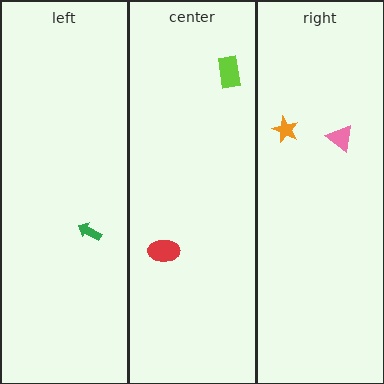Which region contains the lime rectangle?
The center region.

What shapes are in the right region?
The pink triangle, the orange star.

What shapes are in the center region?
The lime rectangle, the red ellipse.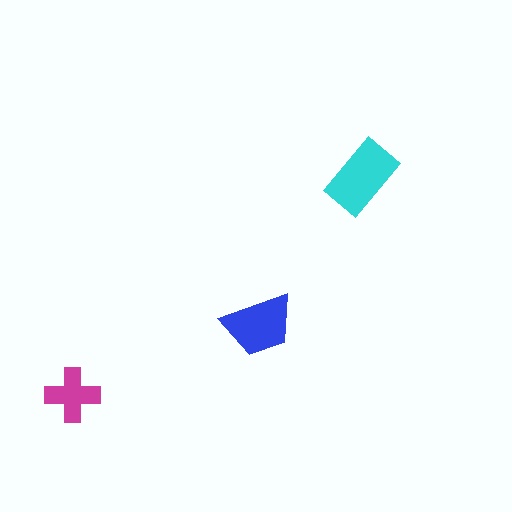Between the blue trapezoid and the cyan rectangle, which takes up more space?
The cyan rectangle.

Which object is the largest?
The cyan rectangle.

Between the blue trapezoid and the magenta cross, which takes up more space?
The blue trapezoid.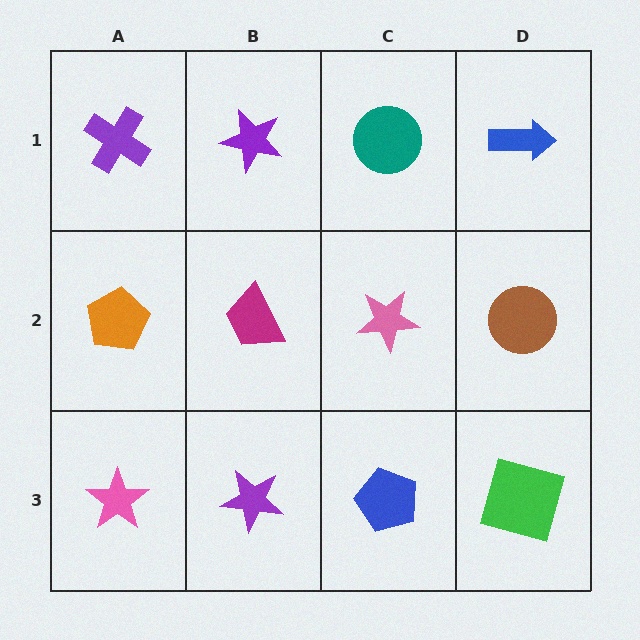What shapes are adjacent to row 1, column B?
A magenta trapezoid (row 2, column B), a purple cross (row 1, column A), a teal circle (row 1, column C).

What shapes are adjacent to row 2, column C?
A teal circle (row 1, column C), a blue pentagon (row 3, column C), a magenta trapezoid (row 2, column B), a brown circle (row 2, column D).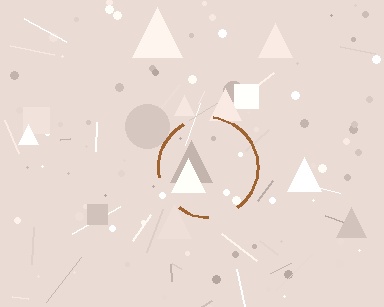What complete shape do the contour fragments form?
The contour fragments form a circle.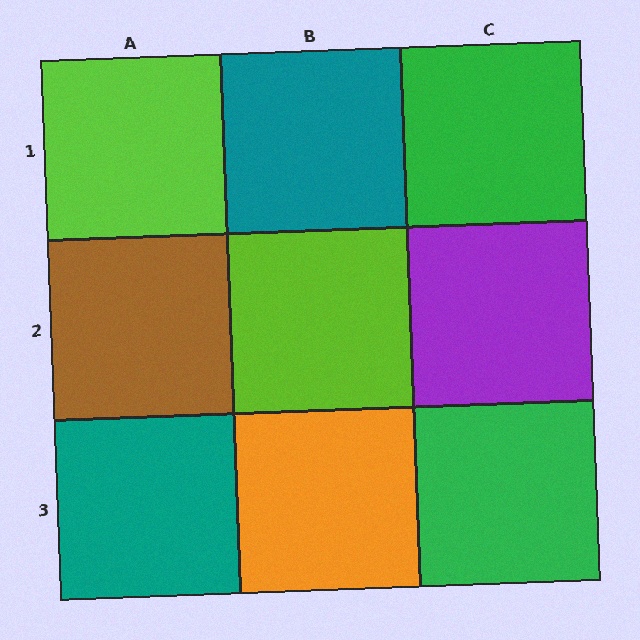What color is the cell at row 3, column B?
Orange.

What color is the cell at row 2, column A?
Brown.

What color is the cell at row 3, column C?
Green.